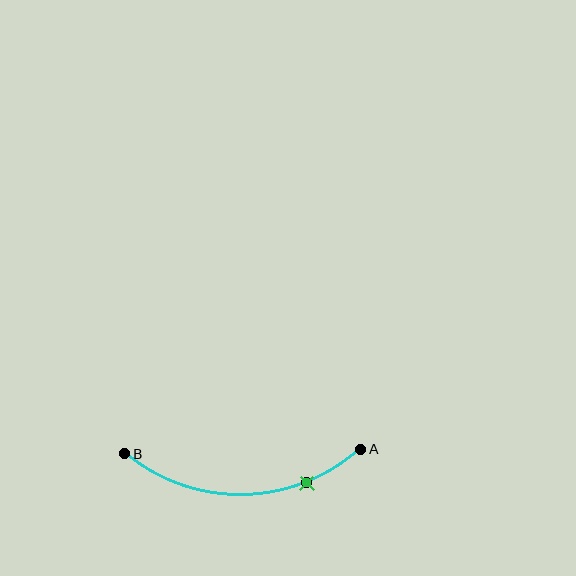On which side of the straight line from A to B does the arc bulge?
The arc bulges below the straight line connecting A and B.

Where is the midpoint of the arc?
The arc midpoint is the point on the curve farthest from the straight line joining A and B. It sits below that line.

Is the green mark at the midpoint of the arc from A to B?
No. The green mark lies on the arc but is closer to endpoint A. The arc midpoint would be at the point on the curve equidistant along the arc from both A and B.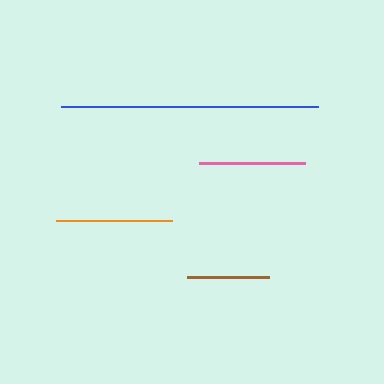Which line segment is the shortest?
The brown line is the shortest at approximately 83 pixels.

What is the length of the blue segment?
The blue segment is approximately 258 pixels long.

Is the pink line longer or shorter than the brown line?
The pink line is longer than the brown line.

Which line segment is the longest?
The blue line is the longest at approximately 258 pixels.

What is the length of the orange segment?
The orange segment is approximately 116 pixels long.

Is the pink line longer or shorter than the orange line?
The orange line is longer than the pink line.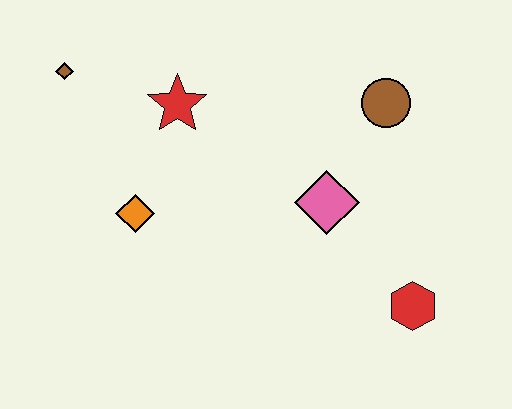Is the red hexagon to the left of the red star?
No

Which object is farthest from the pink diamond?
The brown diamond is farthest from the pink diamond.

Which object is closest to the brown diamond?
The red star is closest to the brown diamond.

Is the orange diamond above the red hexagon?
Yes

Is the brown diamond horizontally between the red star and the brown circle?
No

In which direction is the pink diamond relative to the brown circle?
The pink diamond is below the brown circle.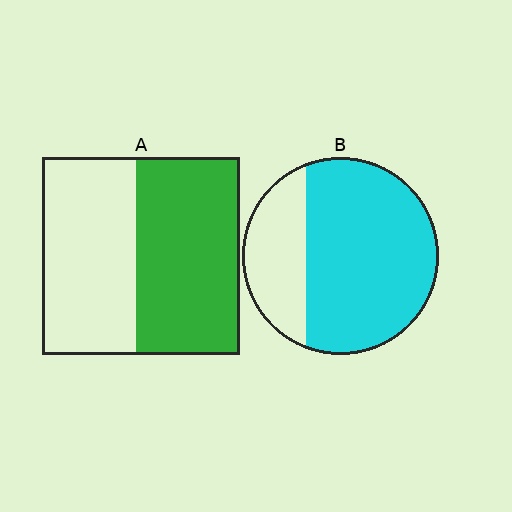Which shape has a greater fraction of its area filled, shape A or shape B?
Shape B.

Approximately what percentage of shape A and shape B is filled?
A is approximately 55% and B is approximately 70%.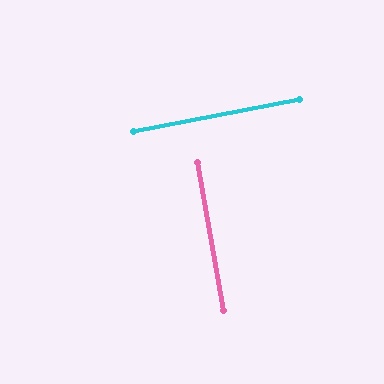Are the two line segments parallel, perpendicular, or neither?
Perpendicular — they meet at approximately 89°.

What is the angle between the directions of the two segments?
Approximately 89 degrees.